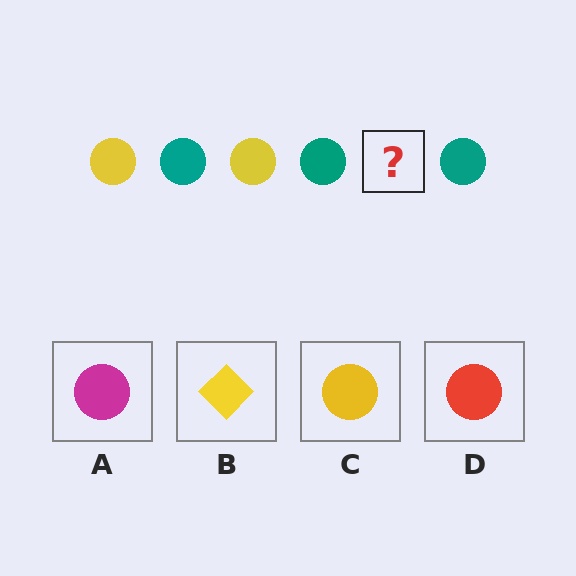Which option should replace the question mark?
Option C.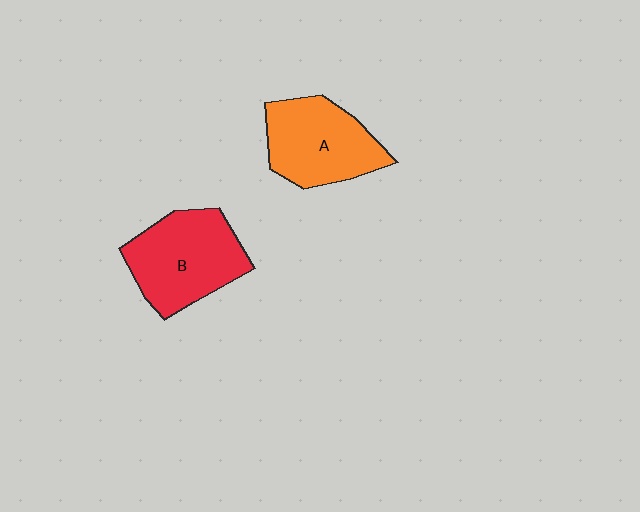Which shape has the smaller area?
Shape A (orange).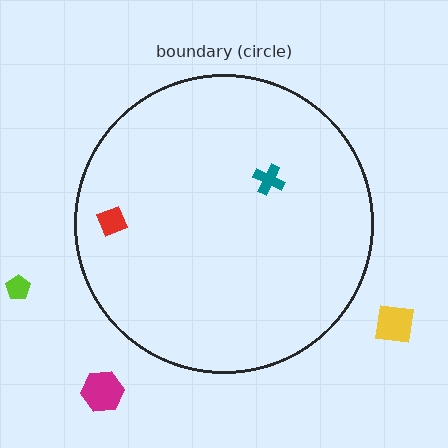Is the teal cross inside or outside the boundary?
Inside.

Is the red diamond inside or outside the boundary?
Inside.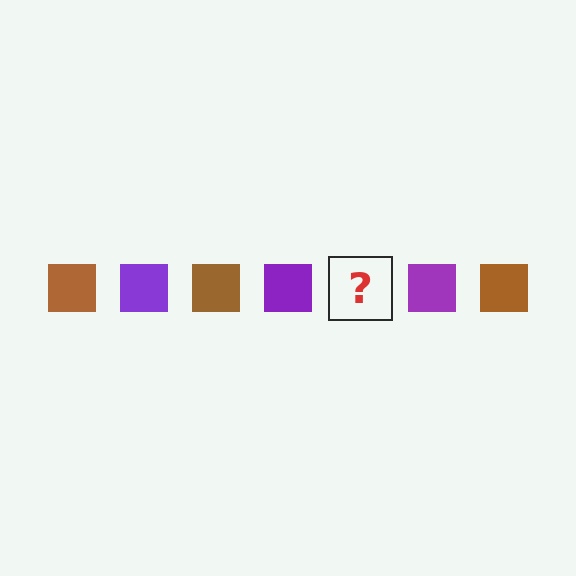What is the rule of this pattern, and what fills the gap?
The rule is that the pattern cycles through brown, purple squares. The gap should be filled with a brown square.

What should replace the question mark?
The question mark should be replaced with a brown square.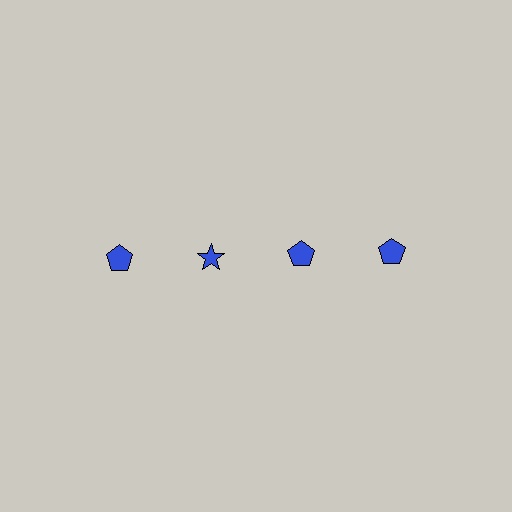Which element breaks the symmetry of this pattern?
The blue star in the top row, second from left column breaks the symmetry. All other shapes are blue pentagons.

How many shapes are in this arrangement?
There are 4 shapes arranged in a grid pattern.